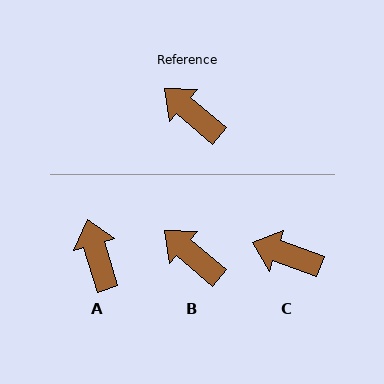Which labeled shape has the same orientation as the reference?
B.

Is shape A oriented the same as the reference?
No, it is off by about 33 degrees.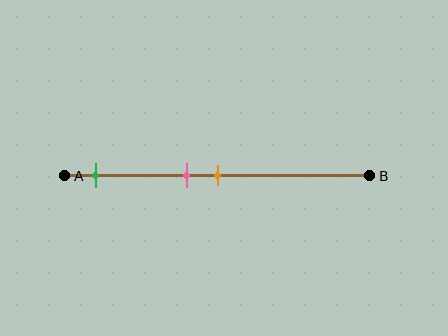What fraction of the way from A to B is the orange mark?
The orange mark is approximately 50% (0.5) of the way from A to B.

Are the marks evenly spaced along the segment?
No, the marks are not evenly spaced.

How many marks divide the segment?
There are 3 marks dividing the segment.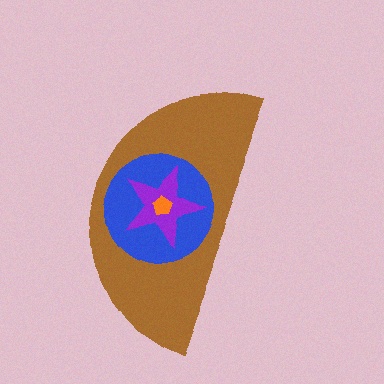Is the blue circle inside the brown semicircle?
Yes.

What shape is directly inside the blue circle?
The purple star.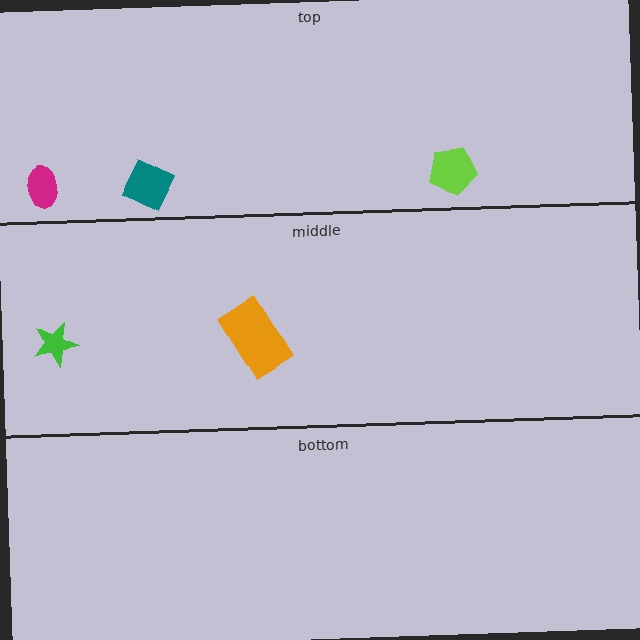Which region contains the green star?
The middle region.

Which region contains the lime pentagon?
The top region.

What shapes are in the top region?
The teal diamond, the lime pentagon, the magenta ellipse.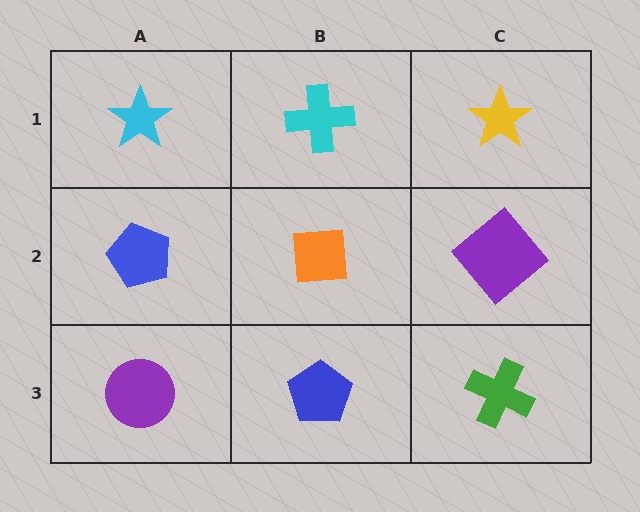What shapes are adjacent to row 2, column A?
A cyan star (row 1, column A), a purple circle (row 3, column A), an orange square (row 2, column B).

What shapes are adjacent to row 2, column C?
A yellow star (row 1, column C), a green cross (row 3, column C), an orange square (row 2, column B).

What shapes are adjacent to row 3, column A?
A blue pentagon (row 2, column A), a blue pentagon (row 3, column B).